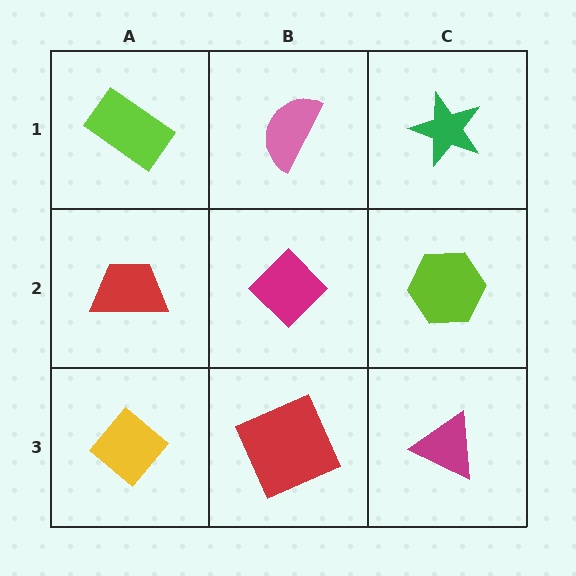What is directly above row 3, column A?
A red trapezoid.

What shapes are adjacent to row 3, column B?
A magenta diamond (row 2, column B), a yellow diamond (row 3, column A), a magenta triangle (row 3, column C).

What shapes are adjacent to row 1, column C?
A lime hexagon (row 2, column C), a pink semicircle (row 1, column B).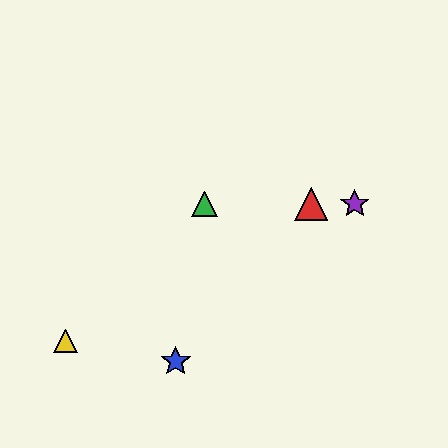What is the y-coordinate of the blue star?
The blue star is at y≈361.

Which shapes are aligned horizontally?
The red triangle, the green triangle, the purple star are aligned horizontally.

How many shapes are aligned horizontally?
3 shapes (the red triangle, the green triangle, the purple star) are aligned horizontally.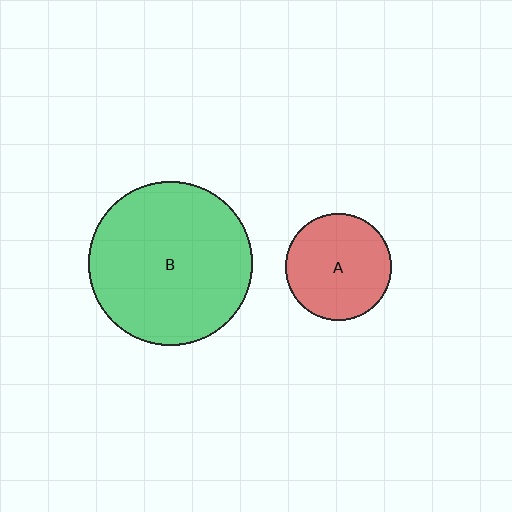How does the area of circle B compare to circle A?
Approximately 2.4 times.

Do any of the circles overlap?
No, none of the circles overlap.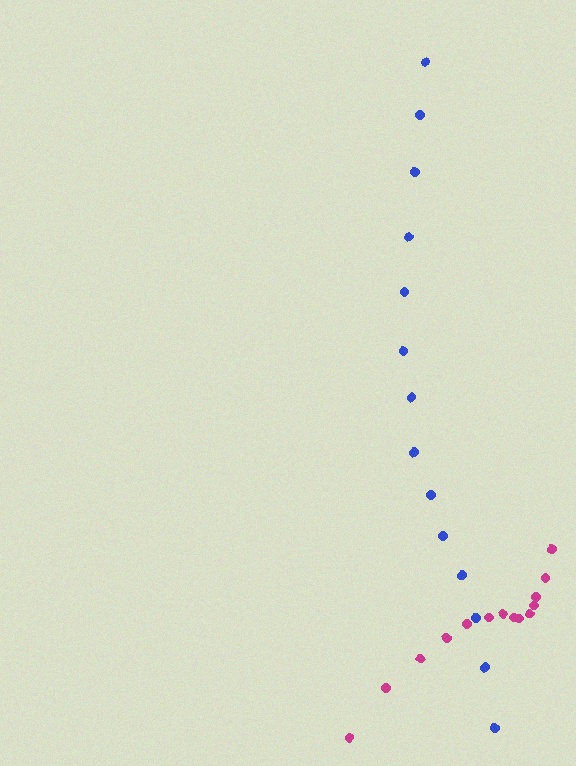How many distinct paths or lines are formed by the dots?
There are 2 distinct paths.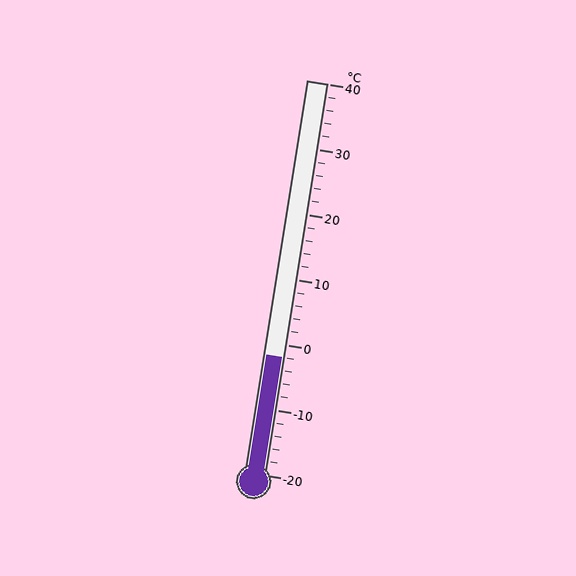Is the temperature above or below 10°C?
The temperature is below 10°C.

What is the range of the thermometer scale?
The thermometer scale ranges from -20°C to 40°C.